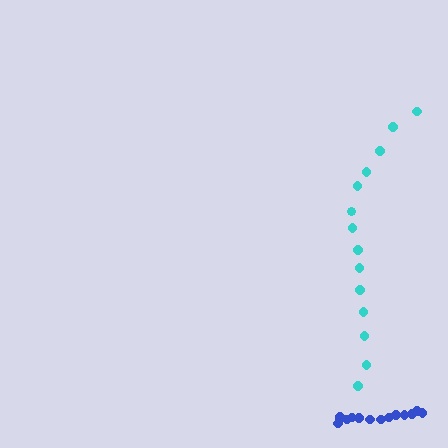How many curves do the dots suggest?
There are 2 distinct paths.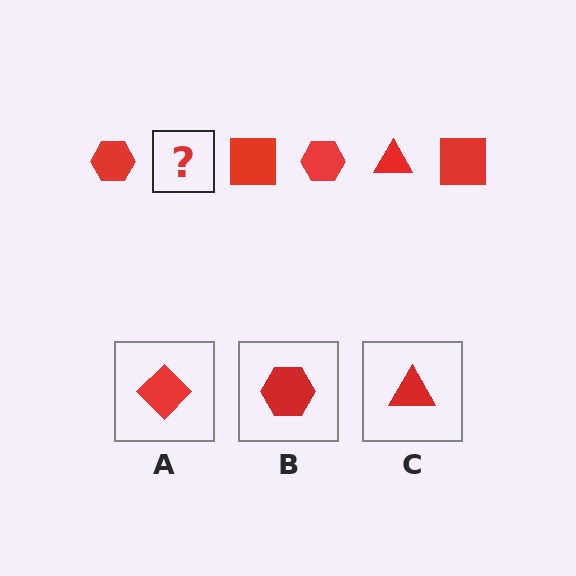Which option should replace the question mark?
Option C.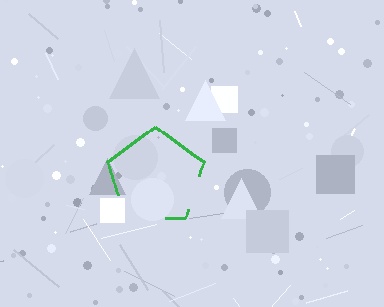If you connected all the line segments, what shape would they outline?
They would outline a pentagon.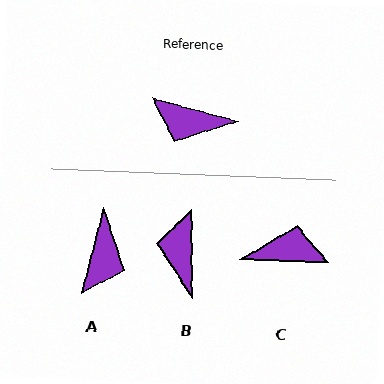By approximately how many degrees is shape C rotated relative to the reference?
Approximately 167 degrees clockwise.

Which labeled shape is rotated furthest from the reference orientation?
C, about 167 degrees away.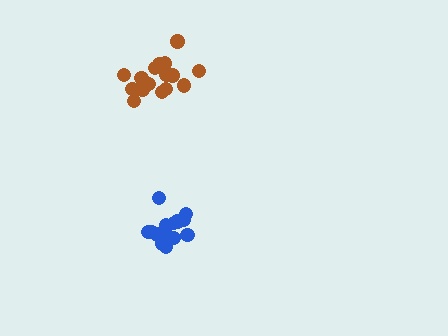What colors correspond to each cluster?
The clusters are colored: brown, blue.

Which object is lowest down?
The blue cluster is bottommost.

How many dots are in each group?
Group 1: 18 dots, Group 2: 15 dots (33 total).